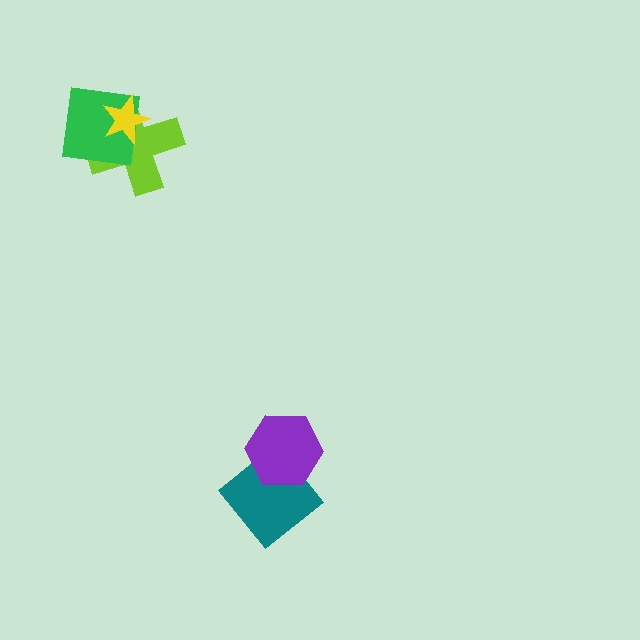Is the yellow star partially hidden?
No, no other shape covers it.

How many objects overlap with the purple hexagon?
1 object overlaps with the purple hexagon.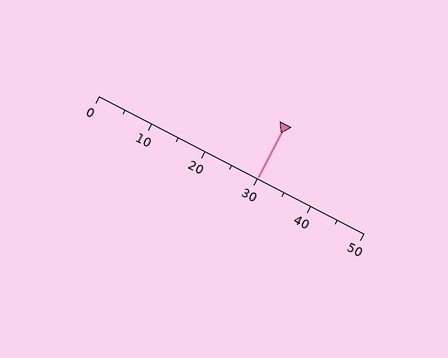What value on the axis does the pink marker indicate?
The marker indicates approximately 30.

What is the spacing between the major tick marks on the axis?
The major ticks are spaced 10 apart.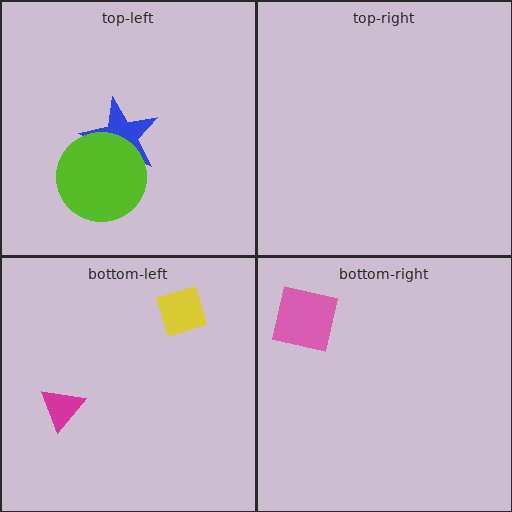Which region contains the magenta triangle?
The bottom-left region.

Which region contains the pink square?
The bottom-right region.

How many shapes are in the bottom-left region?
2.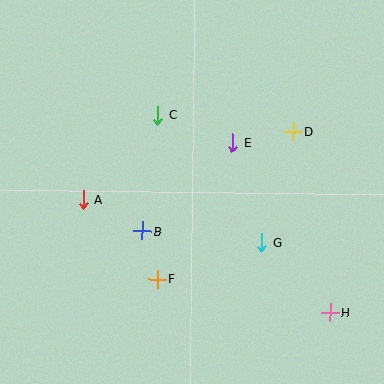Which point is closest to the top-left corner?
Point C is closest to the top-left corner.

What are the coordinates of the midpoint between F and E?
The midpoint between F and E is at (195, 211).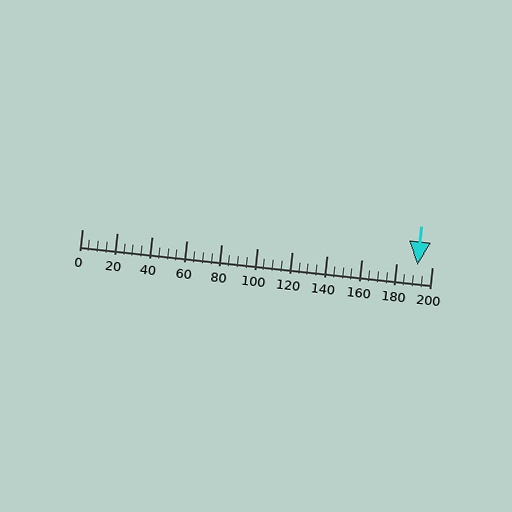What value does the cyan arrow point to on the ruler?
The cyan arrow points to approximately 192.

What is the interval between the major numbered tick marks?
The major tick marks are spaced 20 units apart.